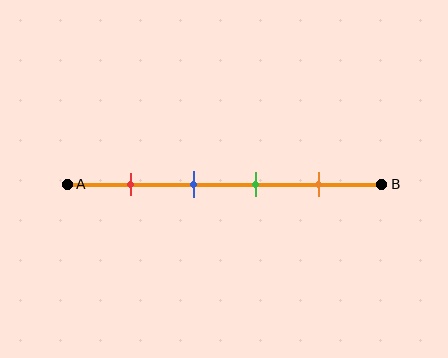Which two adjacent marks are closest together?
The blue and green marks are the closest adjacent pair.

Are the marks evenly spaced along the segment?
Yes, the marks are approximately evenly spaced.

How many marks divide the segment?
There are 4 marks dividing the segment.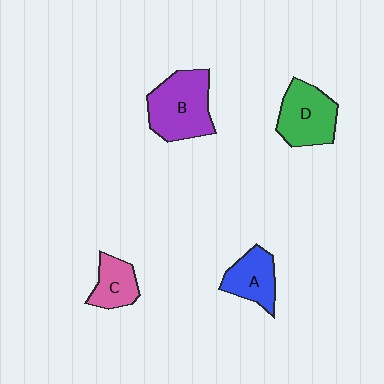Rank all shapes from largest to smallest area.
From largest to smallest: B (purple), D (green), A (blue), C (pink).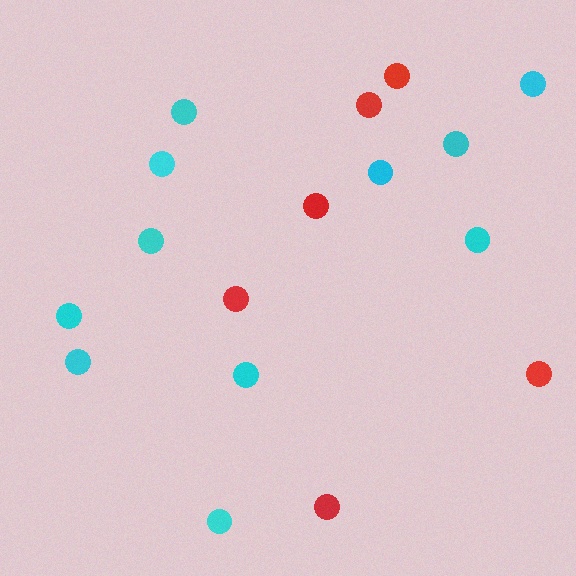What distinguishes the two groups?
There are 2 groups: one group of red circles (6) and one group of cyan circles (11).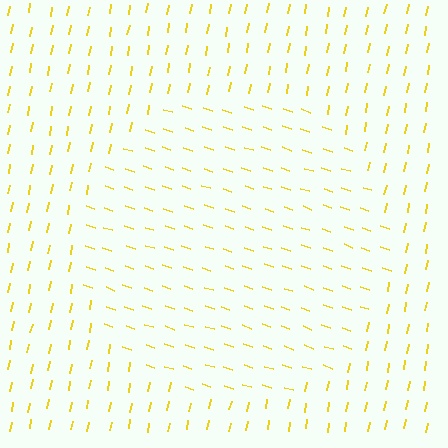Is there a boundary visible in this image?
Yes, there is a texture boundary formed by a change in line orientation.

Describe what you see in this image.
The image is filled with small yellow line segments. A circle region in the image has lines oriented differently from the surrounding lines, creating a visible texture boundary.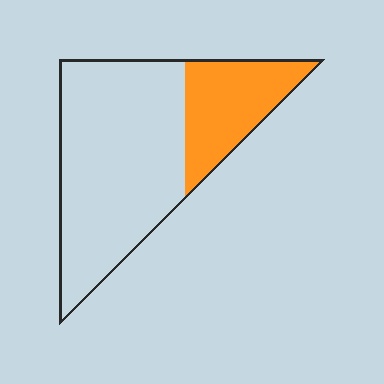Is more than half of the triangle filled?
No.